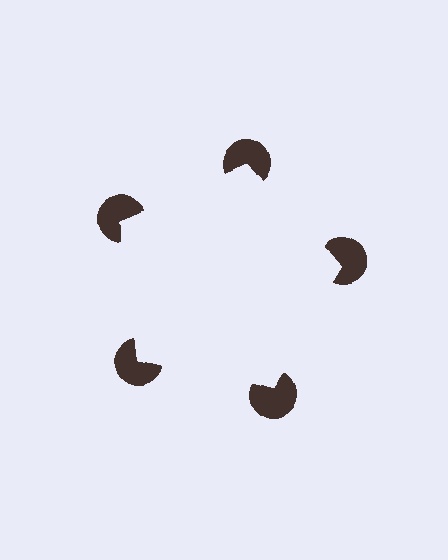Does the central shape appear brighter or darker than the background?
It typically appears slightly brighter than the background, even though no actual brightness change is drawn.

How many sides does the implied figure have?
5 sides.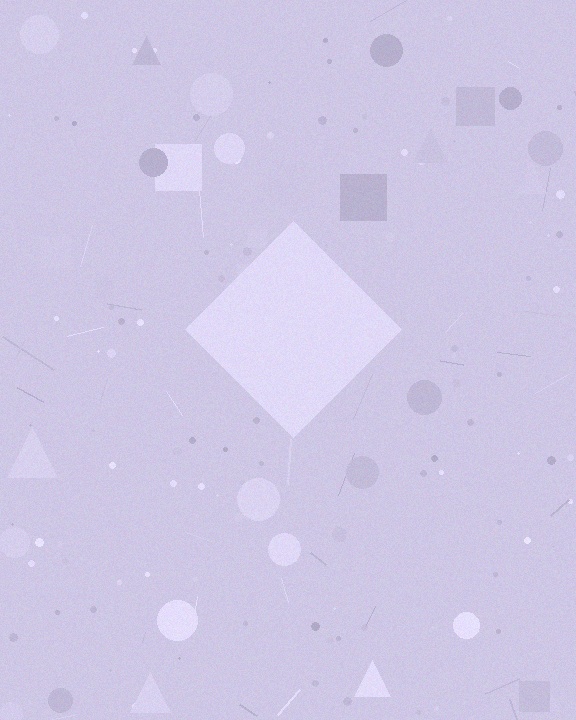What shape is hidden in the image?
A diamond is hidden in the image.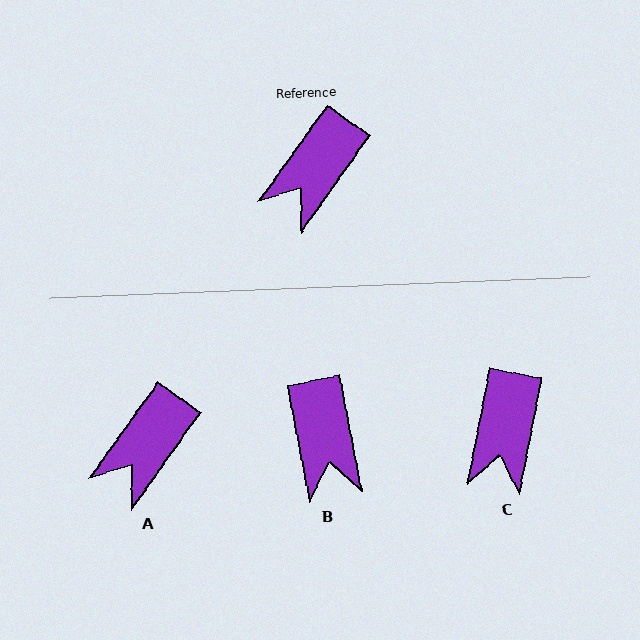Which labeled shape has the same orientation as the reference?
A.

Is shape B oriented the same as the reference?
No, it is off by about 47 degrees.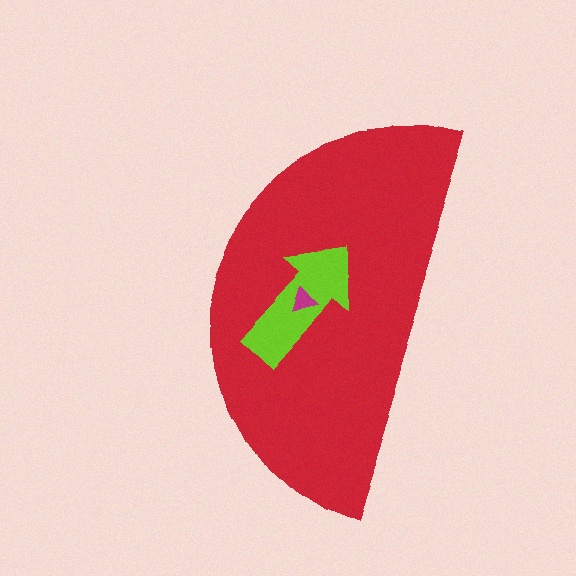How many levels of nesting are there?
3.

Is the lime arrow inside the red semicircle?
Yes.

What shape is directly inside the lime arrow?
The magenta triangle.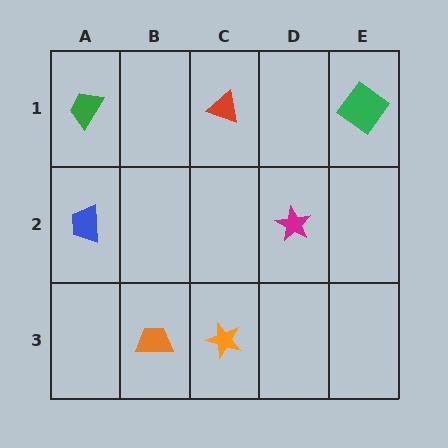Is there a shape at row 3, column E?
No, that cell is empty.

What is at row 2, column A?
A blue trapezoid.